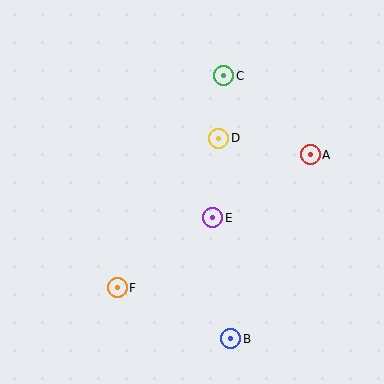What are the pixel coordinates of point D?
Point D is at (219, 138).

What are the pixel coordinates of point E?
Point E is at (213, 218).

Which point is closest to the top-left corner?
Point C is closest to the top-left corner.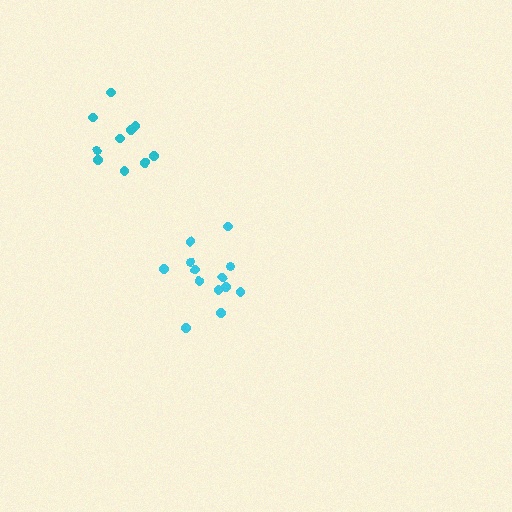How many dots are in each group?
Group 1: 13 dots, Group 2: 10 dots (23 total).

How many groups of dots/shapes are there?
There are 2 groups.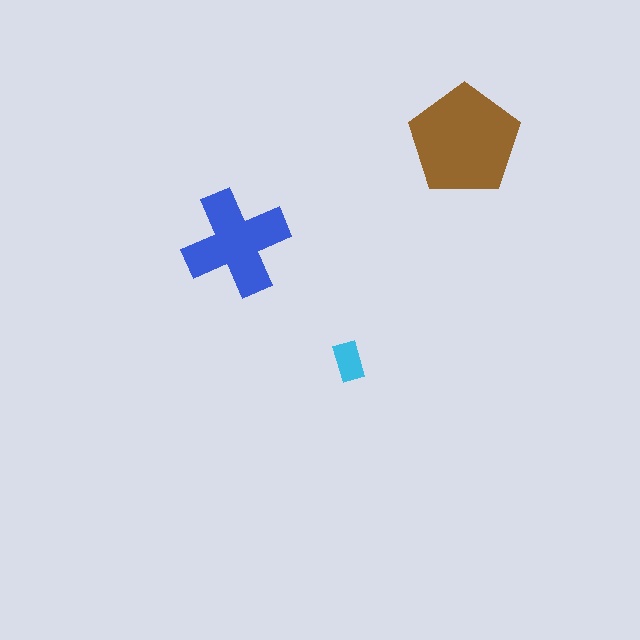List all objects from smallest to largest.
The cyan rectangle, the blue cross, the brown pentagon.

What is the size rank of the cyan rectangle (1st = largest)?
3rd.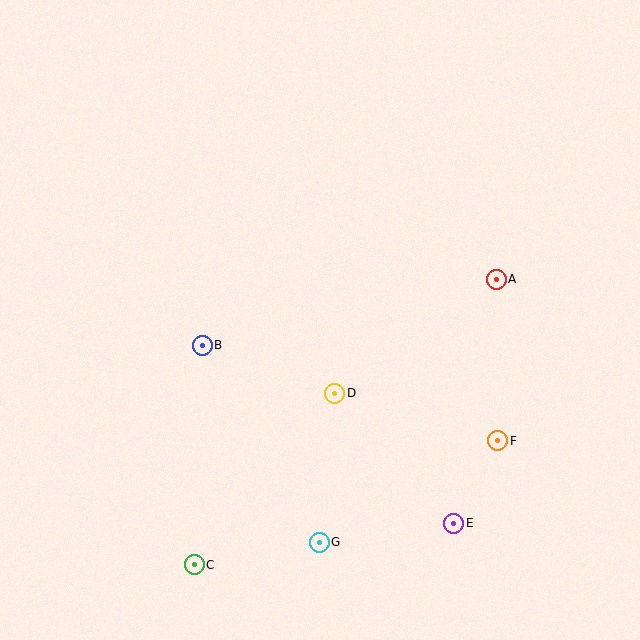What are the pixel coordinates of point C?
Point C is at (194, 565).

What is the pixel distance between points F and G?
The distance between F and G is 206 pixels.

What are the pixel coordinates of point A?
Point A is at (496, 279).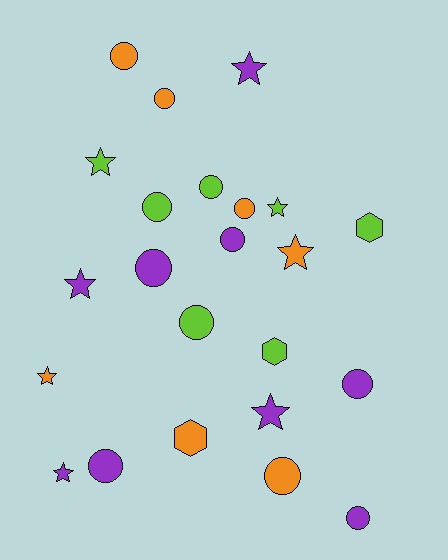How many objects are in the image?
There are 23 objects.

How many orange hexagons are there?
There is 1 orange hexagon.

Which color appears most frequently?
Purple, with 9 objects.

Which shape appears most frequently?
Circle, with 12 objects.